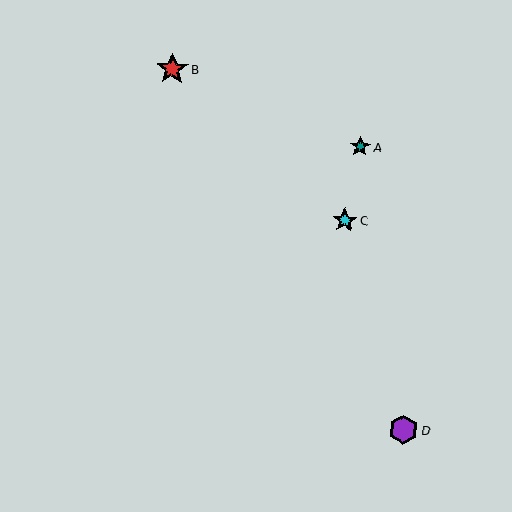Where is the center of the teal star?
The center of the teal star is at (360, 147).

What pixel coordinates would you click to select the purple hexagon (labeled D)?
Click at (403, 430) to select the purple hexagon D.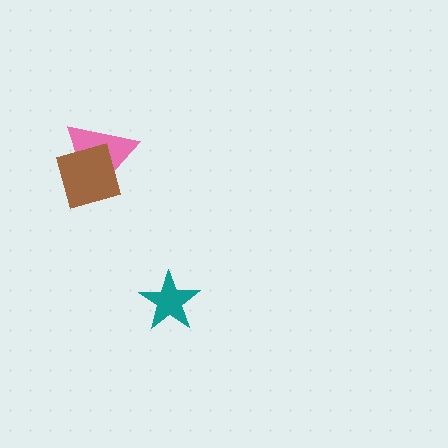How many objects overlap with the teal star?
0 objects overlap with the teal star.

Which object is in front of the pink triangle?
The brown square is in front of the pink triangle.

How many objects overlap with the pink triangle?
1 object overlaps with the pink triangle.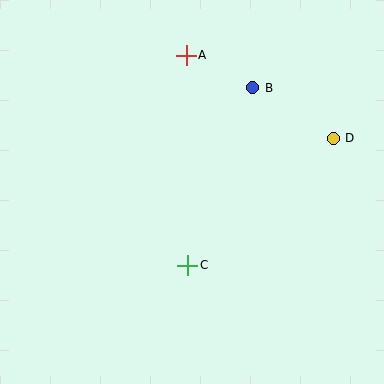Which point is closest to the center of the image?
Point C at (188, 265) is closest to the center.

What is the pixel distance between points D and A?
The distance between D and A is 169 pixels.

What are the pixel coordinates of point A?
Point A is at (186, 55).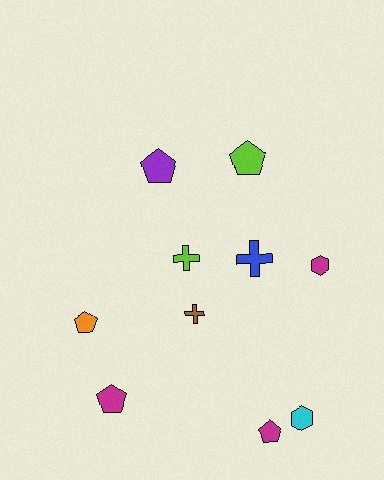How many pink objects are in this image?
There are no pink objects.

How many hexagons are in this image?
There are 2 hexagons.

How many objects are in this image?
There are 10 objects.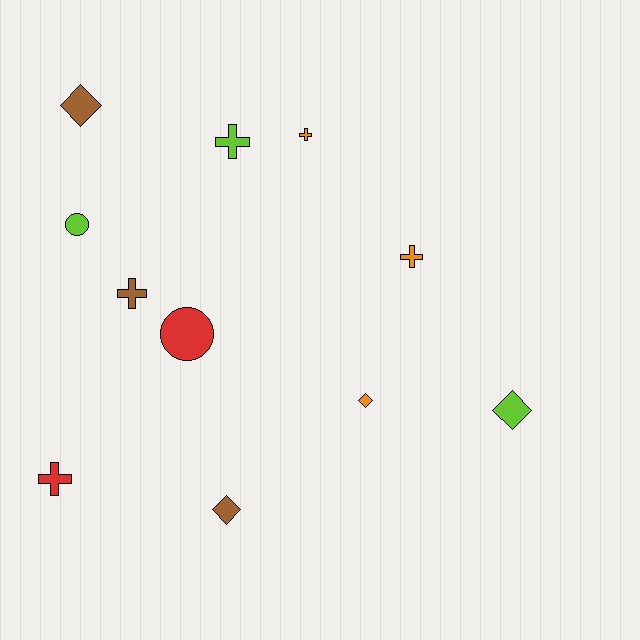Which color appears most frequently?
Orange, with 3 objects.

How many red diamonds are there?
There are no red diamonds.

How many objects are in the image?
There are 11 objects.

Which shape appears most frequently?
Cross, with 5 objects.